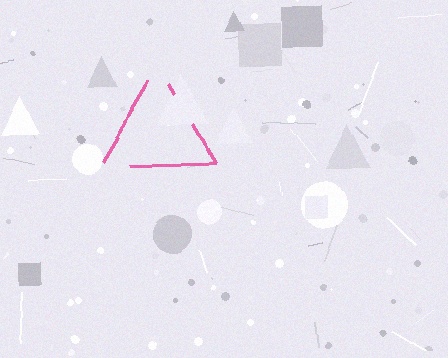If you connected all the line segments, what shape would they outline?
They would outline a triangle.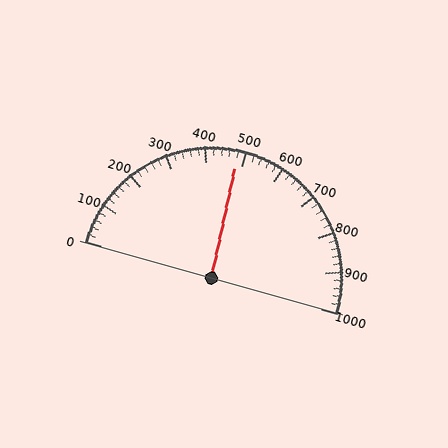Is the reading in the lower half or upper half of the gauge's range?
The reading is in the lower half of the range (0 to 1000).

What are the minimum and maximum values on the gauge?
The gauge ranges from 0 to 1000.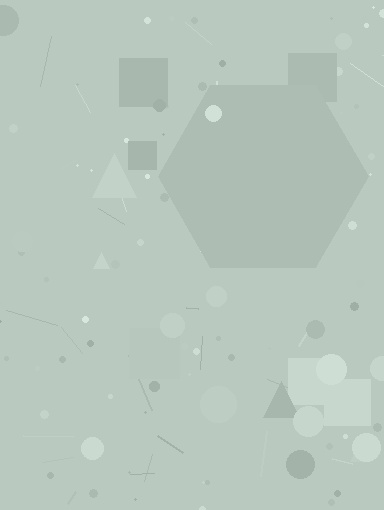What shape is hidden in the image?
A hexagon is hidden in the image.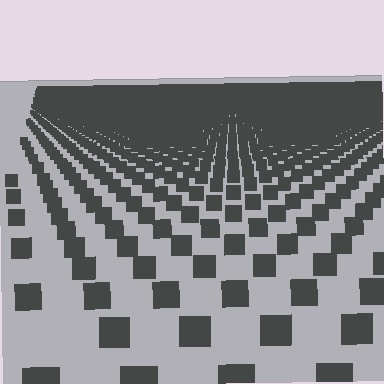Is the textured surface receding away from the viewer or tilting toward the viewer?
The surface is receding away from the viewer. Texture elements get smaller and denser toward the top.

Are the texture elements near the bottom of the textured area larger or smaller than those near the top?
Larger. Near the bottom, elements are closer to the viewer and appear at a bigger on-screen size.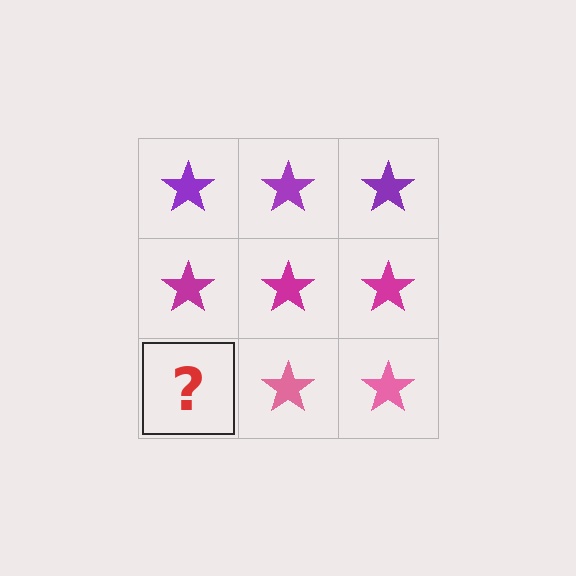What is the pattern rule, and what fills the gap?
The rule is that each row has a consistent color. The gap should be filled with a pink star.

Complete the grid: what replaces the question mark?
The question mark should be replaced with a pink star.